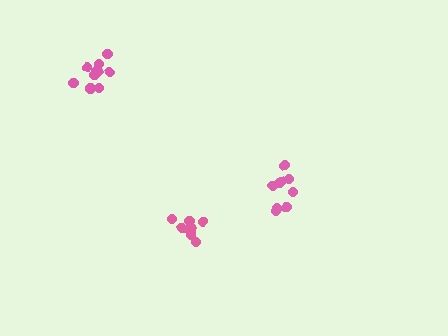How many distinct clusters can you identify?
There are 3 distinct clusters.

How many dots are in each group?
Group 1: 8 dots, Group 2: 10 dots, Group 3: 9 dots (27 total).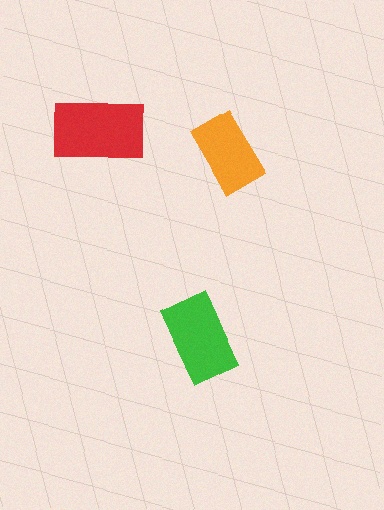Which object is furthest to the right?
The orange rectangle is rightmost.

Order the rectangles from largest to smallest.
the red one, the green one, the orange one.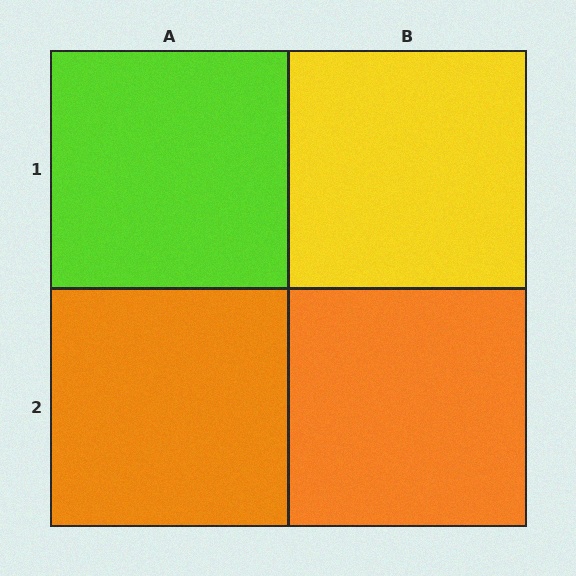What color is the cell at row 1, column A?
Lime.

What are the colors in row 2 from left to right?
Orange, orange.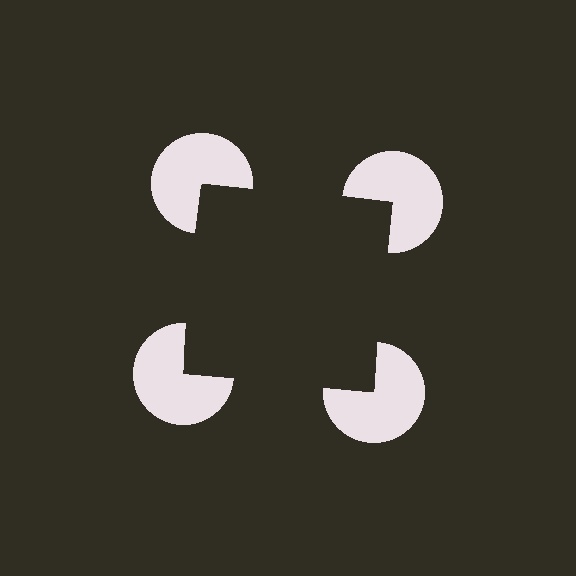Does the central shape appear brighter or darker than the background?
It typically appears slightly darker than the background, even though no actual brightness change is drawn.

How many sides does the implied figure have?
4 sides.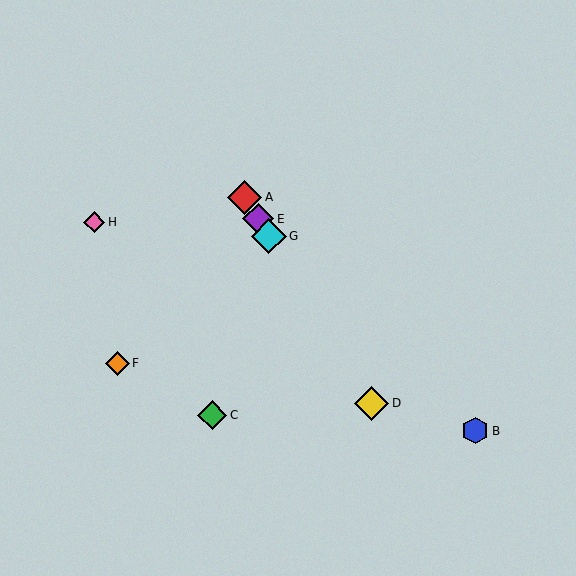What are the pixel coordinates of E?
Object E is at (258, 219).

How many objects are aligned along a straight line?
4 objects (A, D, E, G) are aligned along a straight line.